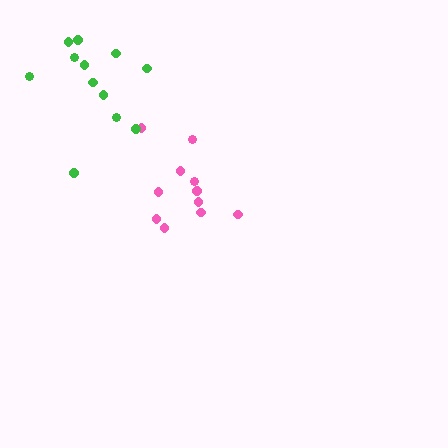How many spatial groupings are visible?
There are 2 spatial groupings.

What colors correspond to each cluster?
The clusters are colored: pink, green.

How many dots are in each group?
Group 1: 11 dots, Group 2: 12 dots (23 total).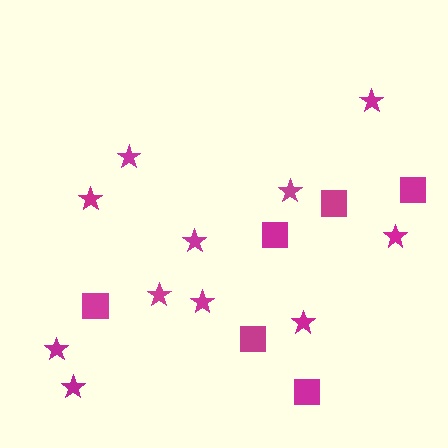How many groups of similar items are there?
There are 2 groups: one group of squares (6) and one group of stars (11).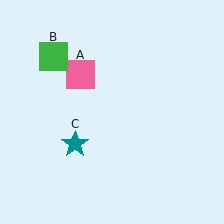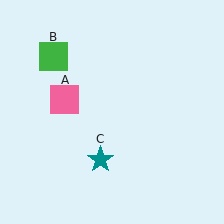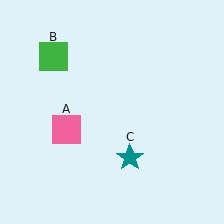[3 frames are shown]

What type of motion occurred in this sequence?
The pink square (object A), teal star (object C) rotated counterclockwise around the center of the scene.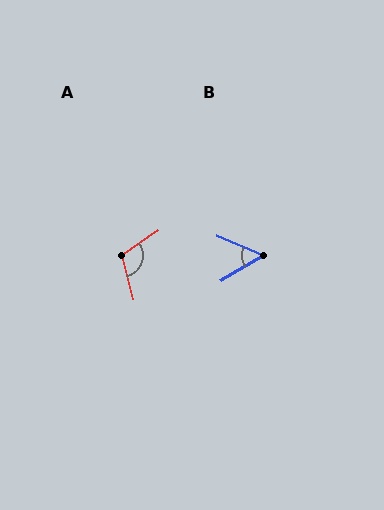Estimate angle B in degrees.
Approximately 53 degrees.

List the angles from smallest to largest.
B (53°), A (110°).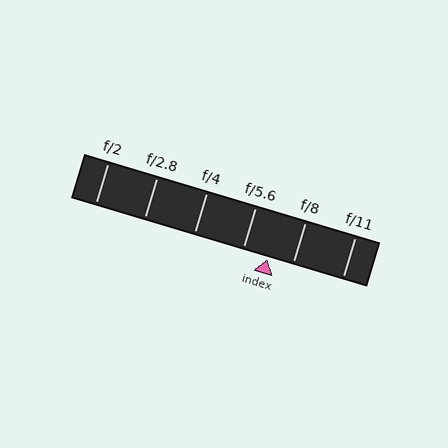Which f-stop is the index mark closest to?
The index mark is closest to f/5.6.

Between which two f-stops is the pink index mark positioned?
The index mark is between f/5.6 and f/8.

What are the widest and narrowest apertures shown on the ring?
The widest aperture shown is f/2 and the narrowest is f/11.